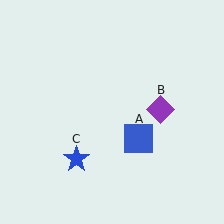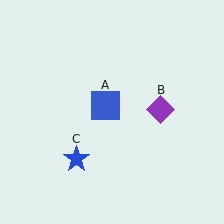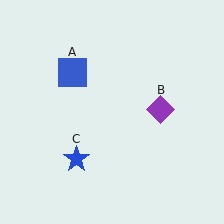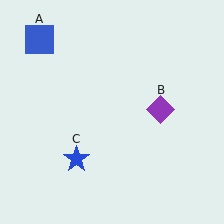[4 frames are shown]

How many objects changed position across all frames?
1 object changed position: blue square (object A).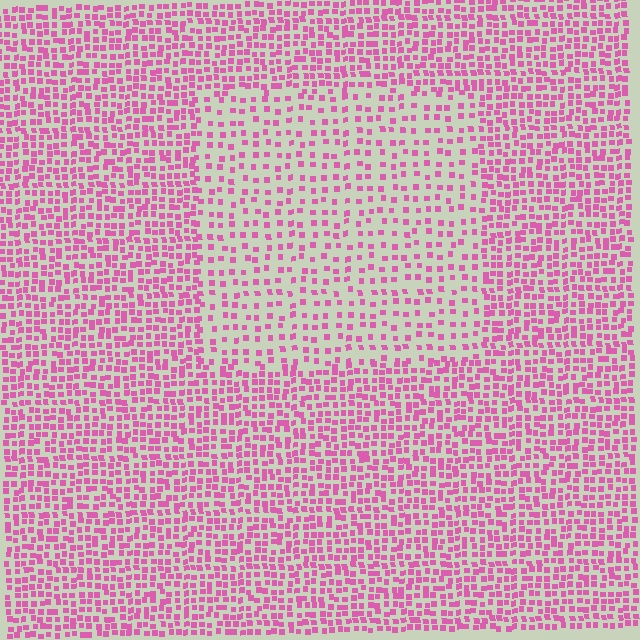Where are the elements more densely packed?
The elements are more densely packed outside the rectangle boundary.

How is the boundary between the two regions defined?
The boundary is defined by a change in element density (approximately 2.0x ratio). All elements are the same color, size, and shape.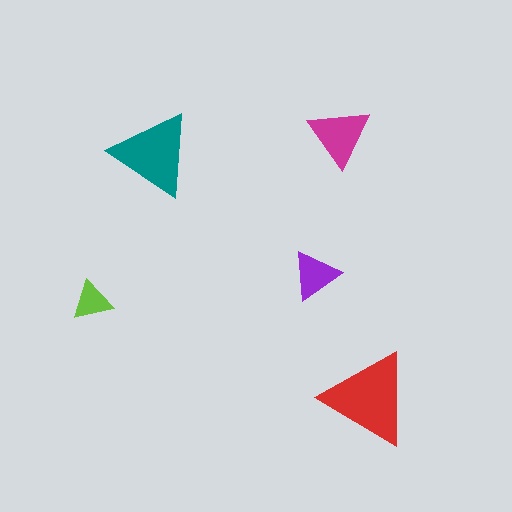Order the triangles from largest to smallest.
the red one, the teal one, the magenta one, the purple one, the lime one.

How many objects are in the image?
There are 5 objects in the image.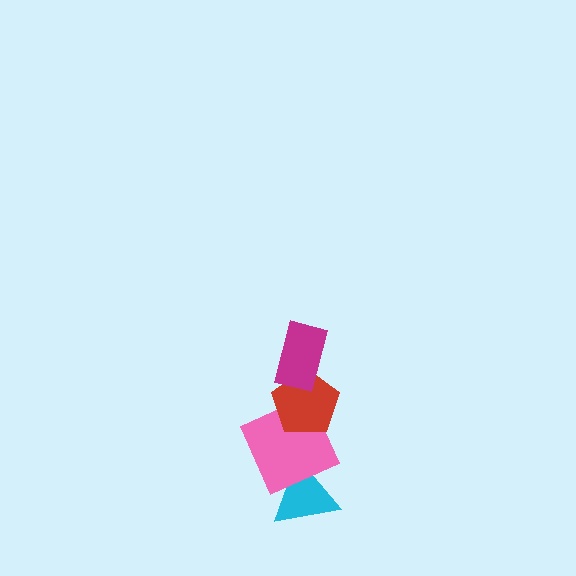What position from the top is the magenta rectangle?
The magenta rectangle is 1st from the top.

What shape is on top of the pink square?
The red pentagon is on top of the pink square.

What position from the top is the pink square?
The pink square is 3rd from the top.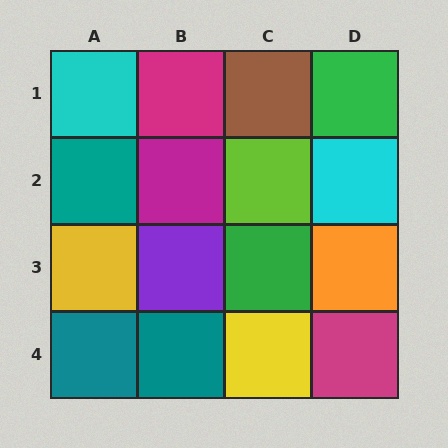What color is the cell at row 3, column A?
Yellow.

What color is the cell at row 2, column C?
Lime.